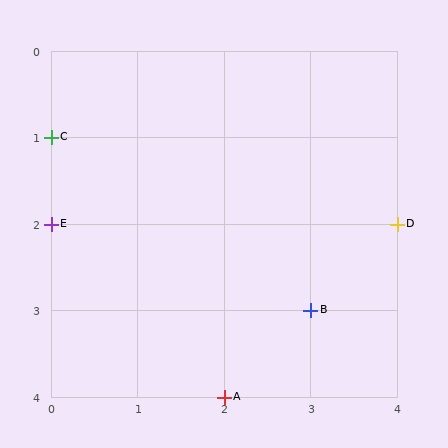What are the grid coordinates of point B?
Point B is at grid coordinates (3, 3).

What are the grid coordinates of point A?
Point A is at grid coordinates (2, 4).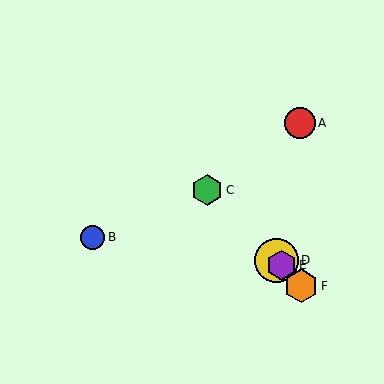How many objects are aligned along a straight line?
4 objects (C, D, E, F) are aligned along a straight line.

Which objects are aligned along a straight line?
Objects C, D, E, F are aligned along a straight line.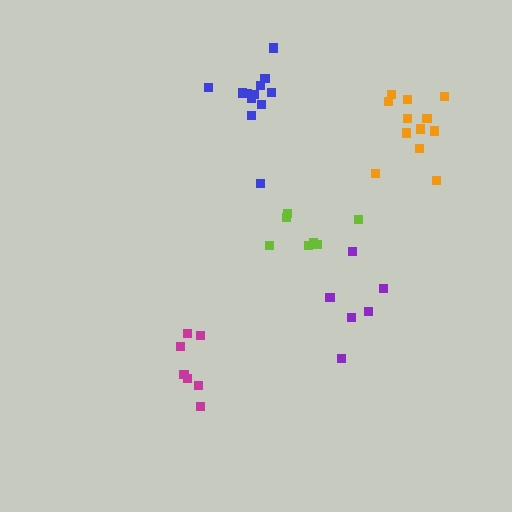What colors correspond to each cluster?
The clusters are colored: purple, magenta, lime, blue, orange.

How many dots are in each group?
Group 1: 6 dots, Group 2: 7 dots, Group 3: 7 dots, Group 4: 12 dots, Group 5: 12 dots (44 total).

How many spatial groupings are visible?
There are 5 spatial groupings.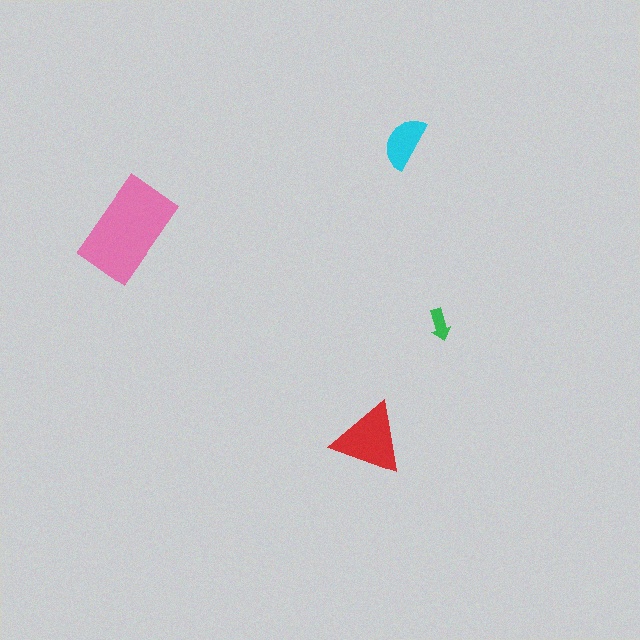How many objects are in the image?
There are 4 objects in the image.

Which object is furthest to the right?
The green arrow is rightmost.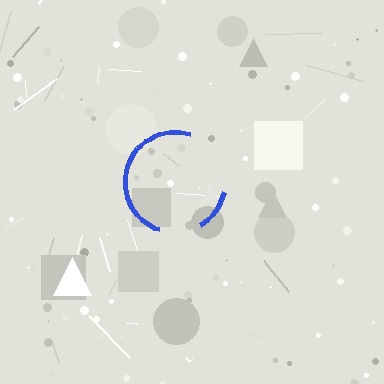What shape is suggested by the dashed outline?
The dashed outline suggests a circle.